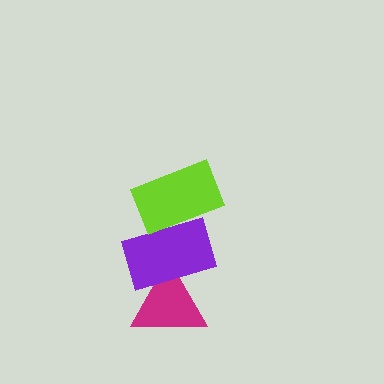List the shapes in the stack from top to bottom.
From top to bottom: the lime rectangle, the purple rectangle, the magenta triangle.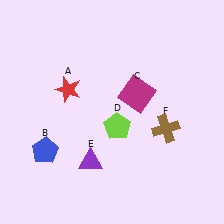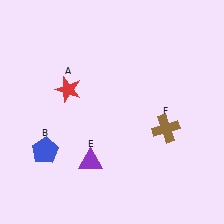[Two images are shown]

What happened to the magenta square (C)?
The magenta square (C) was removed in Image 2. It was in the top-right area of Image 1.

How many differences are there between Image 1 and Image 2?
There are 2 differences between the two images.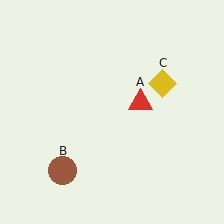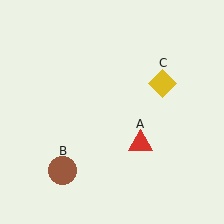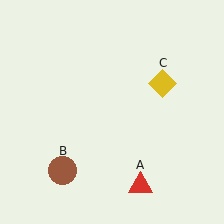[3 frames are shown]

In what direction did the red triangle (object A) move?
The red triangle (object A) moved down.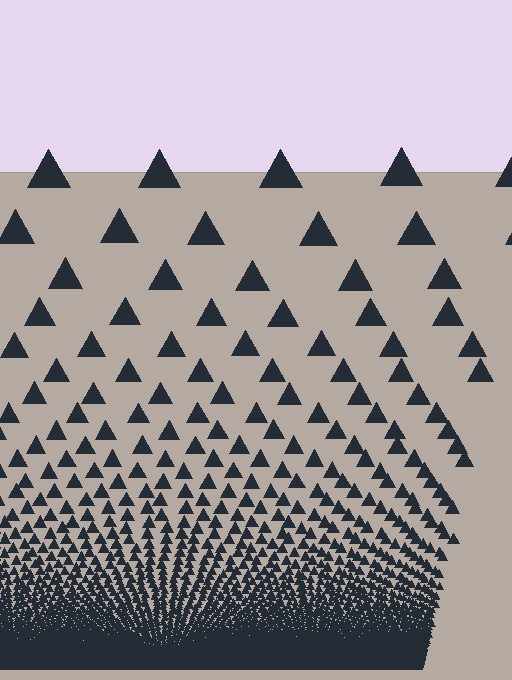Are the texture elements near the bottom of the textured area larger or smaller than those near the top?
Smaller. The gradient is inverted — elements near the bottom are smaller and denser.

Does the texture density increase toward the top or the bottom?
Density increases toward the bottom.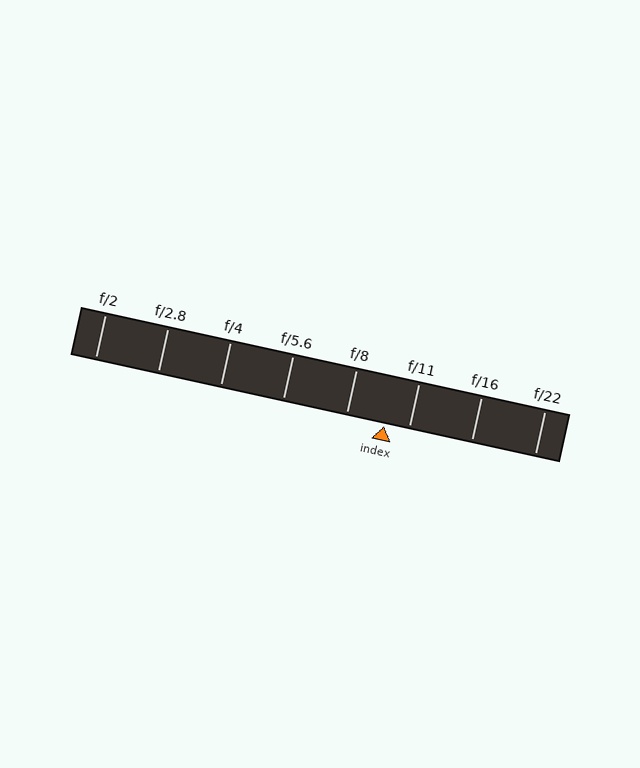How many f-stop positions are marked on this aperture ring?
There are 8 f-stop positions marked.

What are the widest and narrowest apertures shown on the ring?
The widest aperture shown is f/2 and the narrowest is f/22.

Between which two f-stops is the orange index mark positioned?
The index mark is between f/8 and f/11.